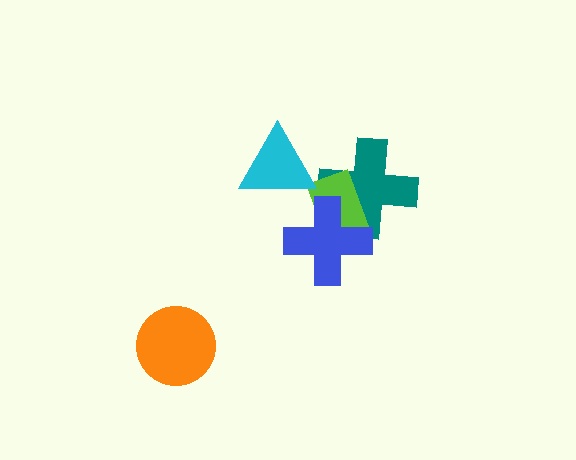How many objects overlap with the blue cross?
2 objects overlap with the blue cross.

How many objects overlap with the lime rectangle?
2 objects overlap with the lime rectangle.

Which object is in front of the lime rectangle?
The blue cross is in front of the lime rectangle.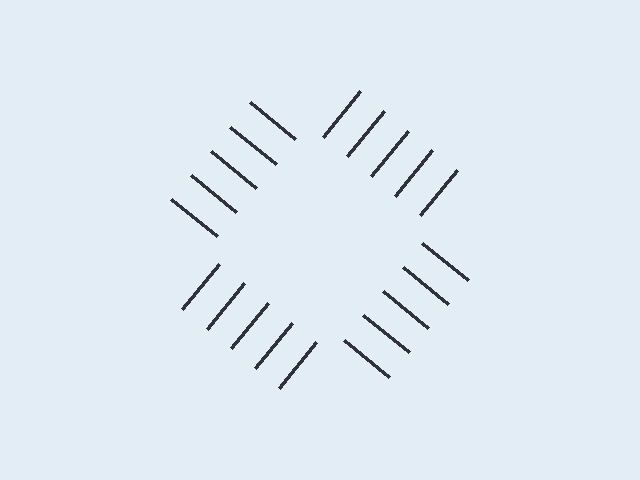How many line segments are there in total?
20 — 5 along each of the 4 edges.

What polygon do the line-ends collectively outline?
An illusory square — the line segments terminate on its edges but no continuous stroke is drawn.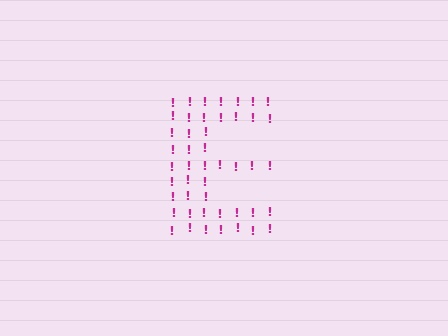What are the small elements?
The small elements are exclamation marks.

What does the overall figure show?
The overall figure shows the letter E.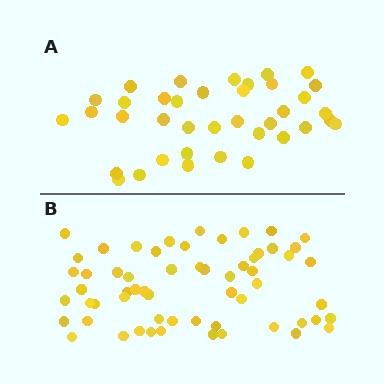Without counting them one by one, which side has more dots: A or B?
Region B (the bottom region) has more dots.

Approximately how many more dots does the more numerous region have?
Region B has approximately 20 more dots than region A.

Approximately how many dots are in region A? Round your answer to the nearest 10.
About 40 dots. (The exact count is 38, which rounds to 40.)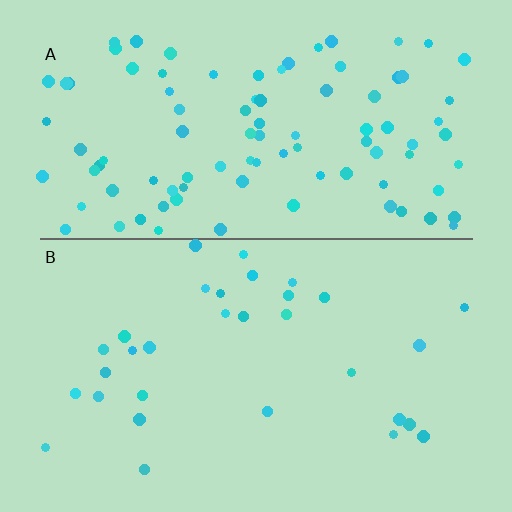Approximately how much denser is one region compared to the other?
Approximately 3.1× — region A over region B.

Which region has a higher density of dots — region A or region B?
A (the top).